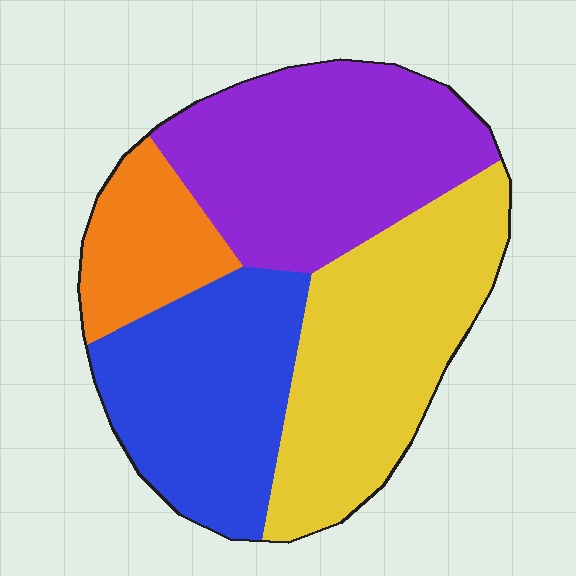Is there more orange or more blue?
Blue.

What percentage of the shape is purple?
Purple takes up about one third (1/3) of the shape.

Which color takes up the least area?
Orange, at roughly 10%.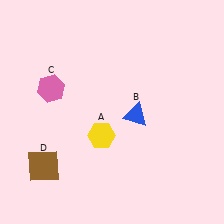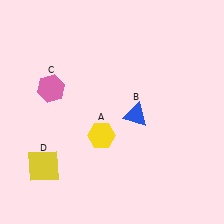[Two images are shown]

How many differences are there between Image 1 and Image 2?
There is 1 difference between the two images.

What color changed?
The square (D) changed from brown in Image 1 to yellow in Image 2.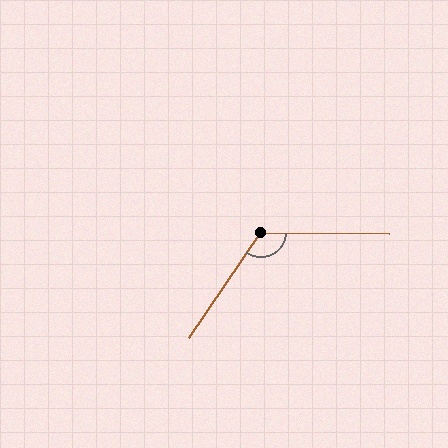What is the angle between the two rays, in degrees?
Approximately 124 degrees.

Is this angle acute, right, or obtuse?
It is obtuse.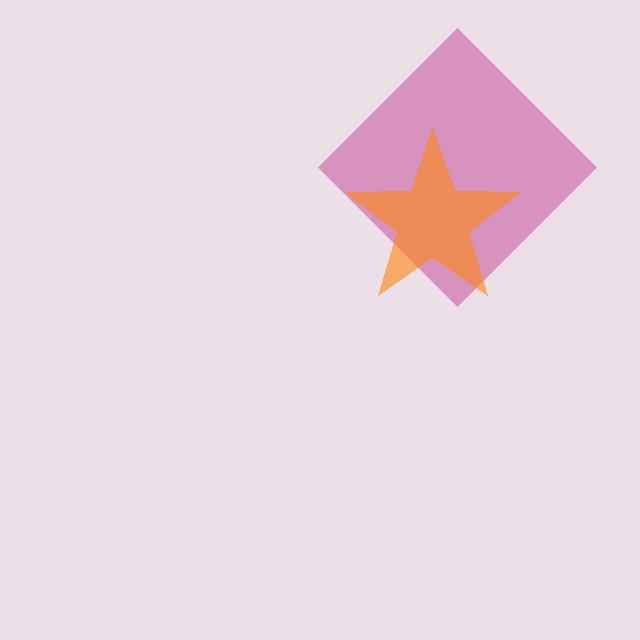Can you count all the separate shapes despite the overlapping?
Yes, there are 2 separate shapes.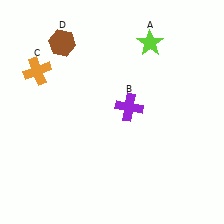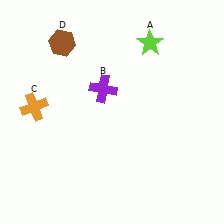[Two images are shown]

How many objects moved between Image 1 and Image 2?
2 objects moved between the two images.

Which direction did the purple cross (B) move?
The purple cross (B) moved left.